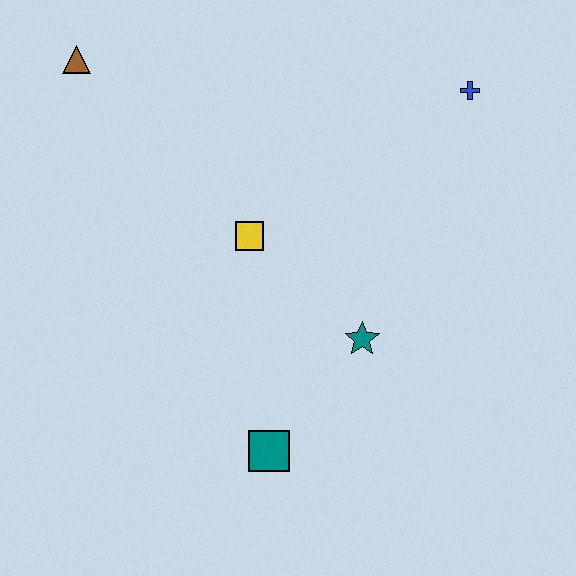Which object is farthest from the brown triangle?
The teal square is farthest from the brown triangle.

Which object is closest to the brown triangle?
The yellow square is closest to the brown triangle.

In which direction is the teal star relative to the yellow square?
The teal star is to the right of the yellow square.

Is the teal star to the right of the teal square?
Yes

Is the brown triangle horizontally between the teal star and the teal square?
No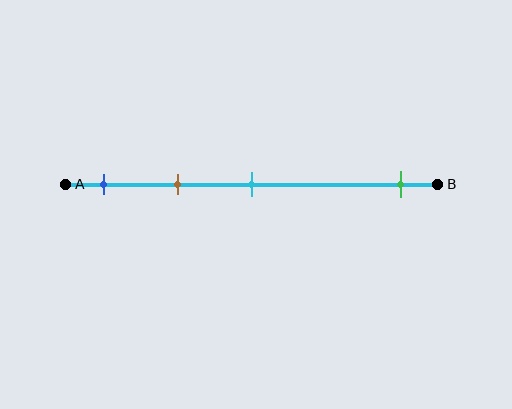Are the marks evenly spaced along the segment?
No, the marks are not evenly spaced.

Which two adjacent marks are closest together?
The blue and brown marks are the closest adjacent pair.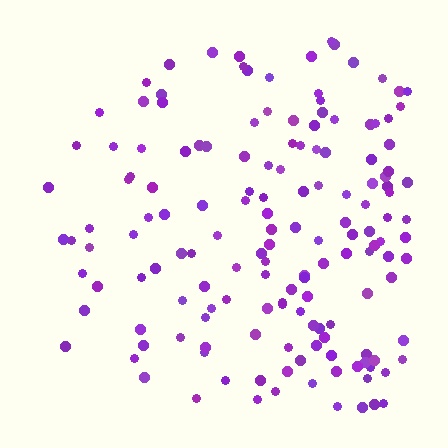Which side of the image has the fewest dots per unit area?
The left.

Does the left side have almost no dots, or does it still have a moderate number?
Still a moderate number, just noticeably fewer than the right.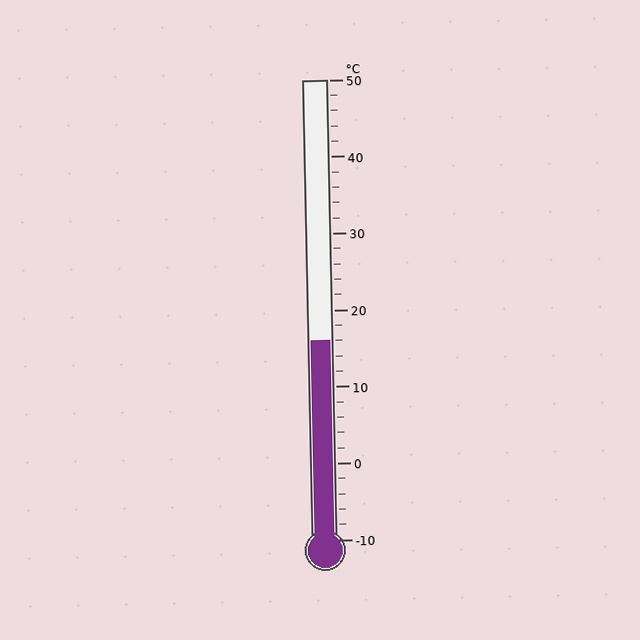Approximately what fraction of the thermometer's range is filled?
The thermometer is filled to approximately 45% of its range.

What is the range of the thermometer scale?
The thermometer scale ranges from -10°C to 50°C.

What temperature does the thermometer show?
The thermometer shows approximately 16°C.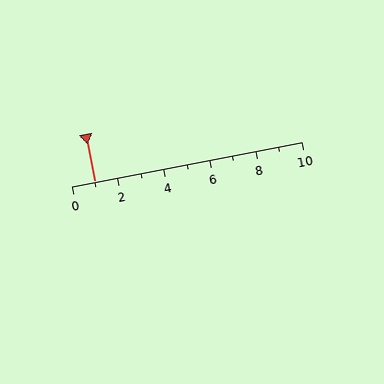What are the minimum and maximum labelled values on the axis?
The axis runs from 0 to 10.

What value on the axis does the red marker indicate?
The marker indicates approximately 1.